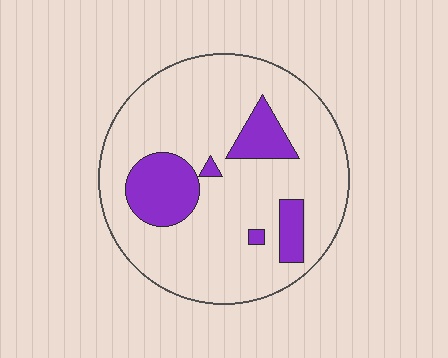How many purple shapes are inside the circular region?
5.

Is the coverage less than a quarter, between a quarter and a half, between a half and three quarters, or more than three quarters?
Less than a quarter.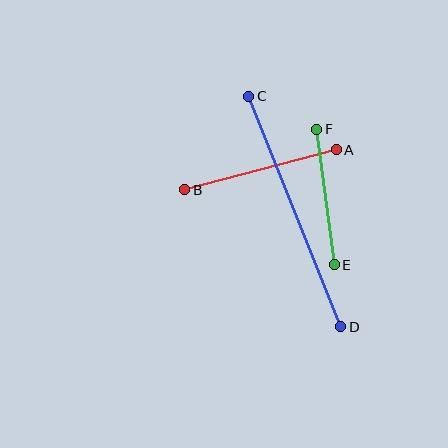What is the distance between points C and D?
The distance is approximately 248 pixels.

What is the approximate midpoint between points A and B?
The midpoint is at approximately (260, 170) pixels.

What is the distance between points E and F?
The distance is approximately 137 pixels.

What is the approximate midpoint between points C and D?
The midpoint is at approximately (295, 211) pixels.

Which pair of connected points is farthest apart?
Points C and D are farthest apart.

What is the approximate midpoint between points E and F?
The midpoint is at approximately (325, 197) pixels.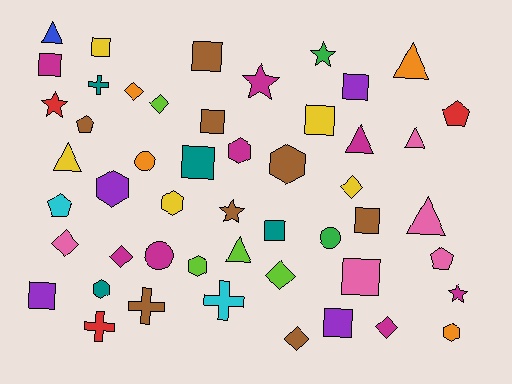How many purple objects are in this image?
There are 4 purple objects.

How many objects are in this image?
There are 50 objects.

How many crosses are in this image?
There are 4 crosses.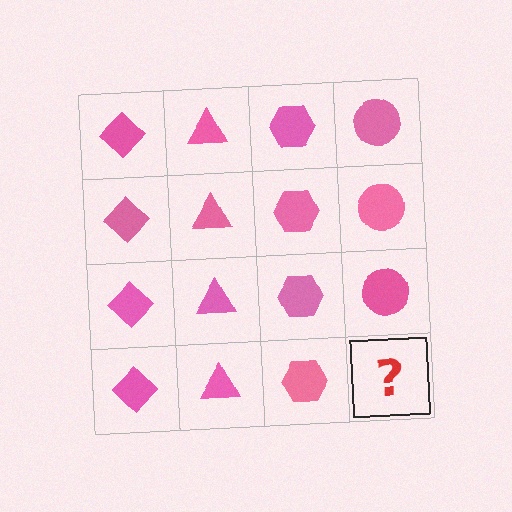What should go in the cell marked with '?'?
The missing cell should contain a pink circle.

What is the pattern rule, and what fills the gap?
The rule is that each column has a consistent shape. The gap should be filled with a pink circle.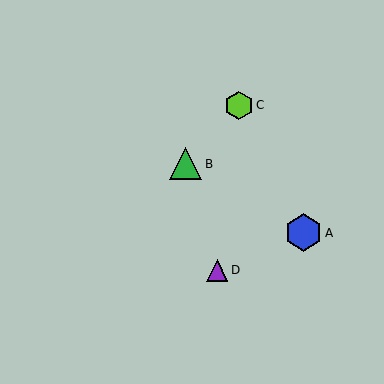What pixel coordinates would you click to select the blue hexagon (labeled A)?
Click at (304, 233) to select the blue hexagon A.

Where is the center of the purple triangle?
The center of the purple triangle is at (217, 270).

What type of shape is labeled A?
Shape A is a blue hexagon.